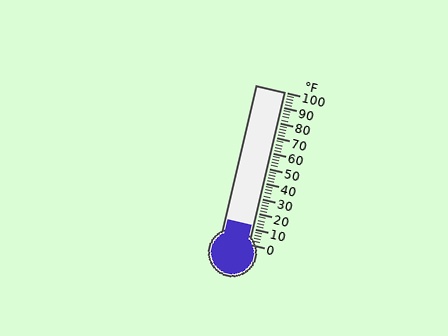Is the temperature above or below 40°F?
The temperature is below 40°F.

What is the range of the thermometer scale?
The thermometer scale ranges from 0°F to 100°F.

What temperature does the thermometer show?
The thermometer shows approximately 12°F.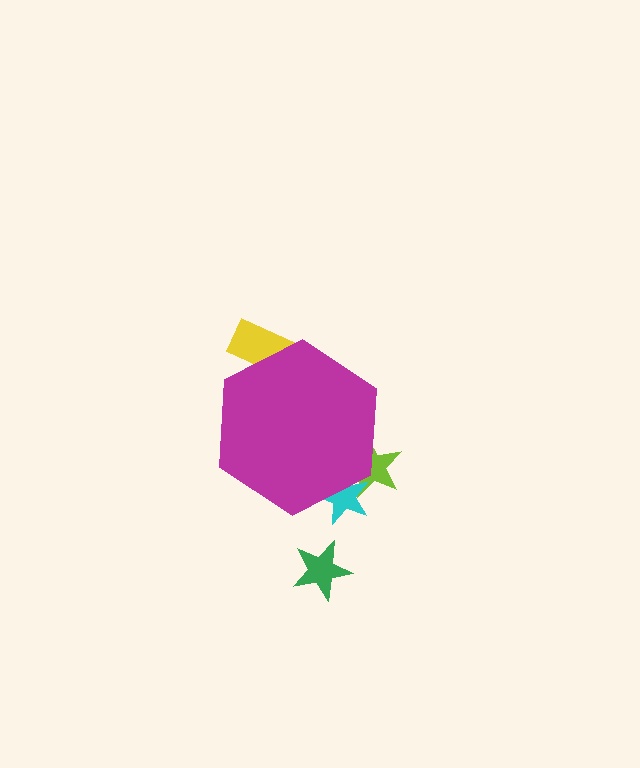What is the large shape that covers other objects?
A magenta hexagon.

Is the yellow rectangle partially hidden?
Yes, the yellow rectangle is partially hidden behind the magenta hexagon.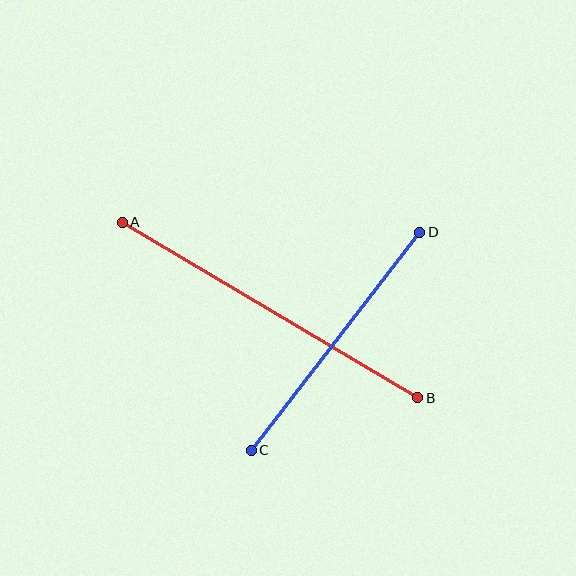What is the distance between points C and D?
The distance is approximately 276 pixels.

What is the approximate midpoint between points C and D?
The midpoint is at approximately (336, 341) pixels.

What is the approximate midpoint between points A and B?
The midpoint is at approximately (270, 310) pixels.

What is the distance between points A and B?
The distance is approximately 344 pixels.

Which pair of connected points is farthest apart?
Points A and B are farthest apart.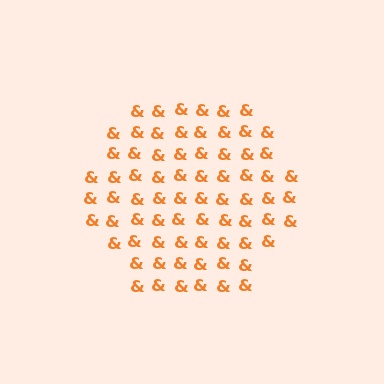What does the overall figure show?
The overall figure shows a hexagon.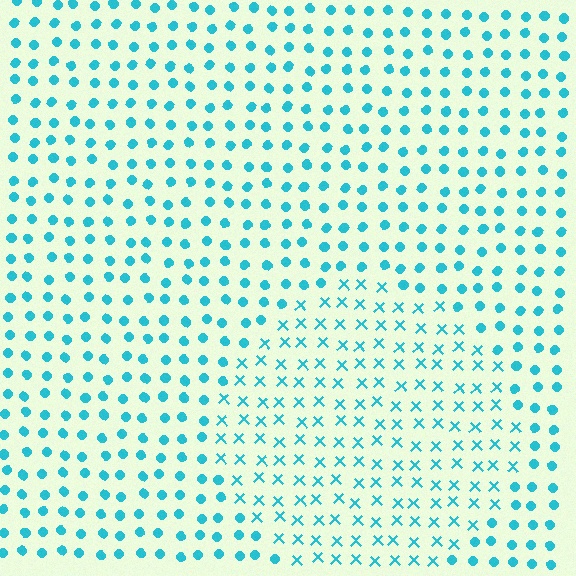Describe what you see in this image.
The image is filled with small cyan elements arranged in a uniform grid. A circle-shaped region contains X marks, while the surrounding area contains circles. The boundary is defined purely by the change in element shape.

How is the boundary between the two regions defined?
The boundary is defined by a change in element shape: X marks inside vs. circles outside. All elements share the same color and spacing.